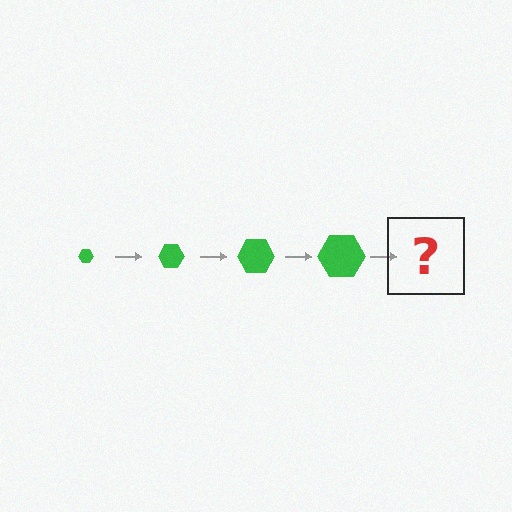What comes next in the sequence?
The next element should be a green hexagon, larger than the previous one.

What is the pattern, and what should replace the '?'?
The pattern is that the hexagon gets progressively larger each step. The '?' should be a green hexagon, larger than the previous one.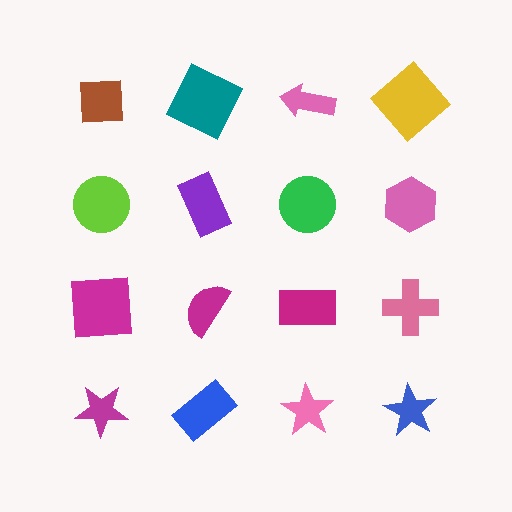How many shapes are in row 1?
4 shapes.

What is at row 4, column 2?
A blue rectangle.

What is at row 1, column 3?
A pink arrow.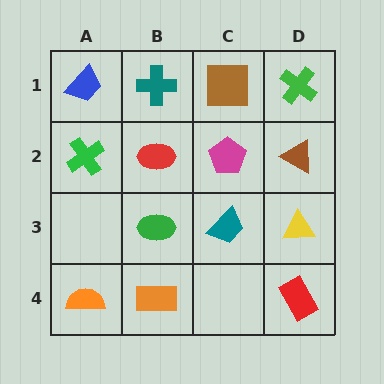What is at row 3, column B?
A green ellipse.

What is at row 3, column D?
A yellow triangle.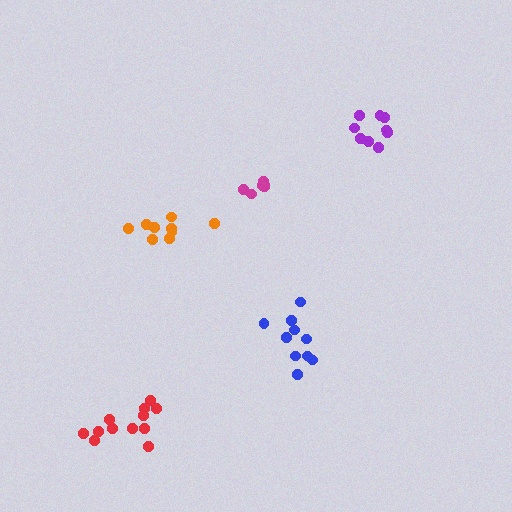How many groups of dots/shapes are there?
There are 5 groups.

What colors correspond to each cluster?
The clusters are colored: blue, orange, purple, magenta, red.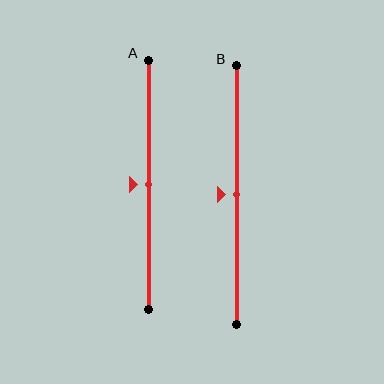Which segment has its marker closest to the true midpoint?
Segment A has its marker closest to the true midpoint.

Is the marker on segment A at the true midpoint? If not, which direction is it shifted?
Yes, the marker on segment A is at the true midpoint.